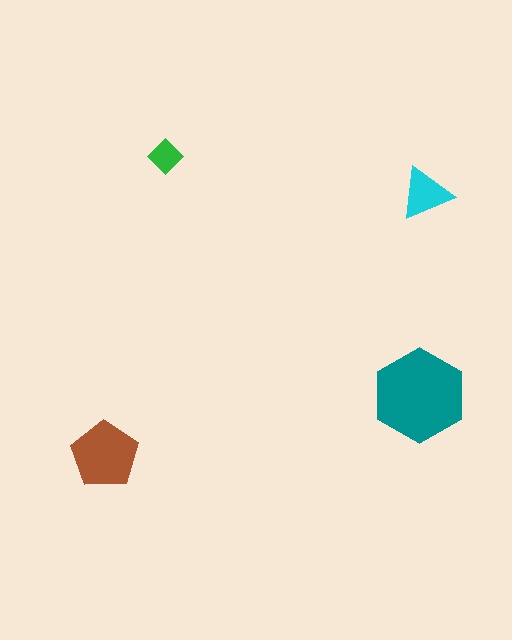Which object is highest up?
The green diamond is topmost.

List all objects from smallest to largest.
The green diamond, the cyan triangle, the brown pentagon, the teal hexagon.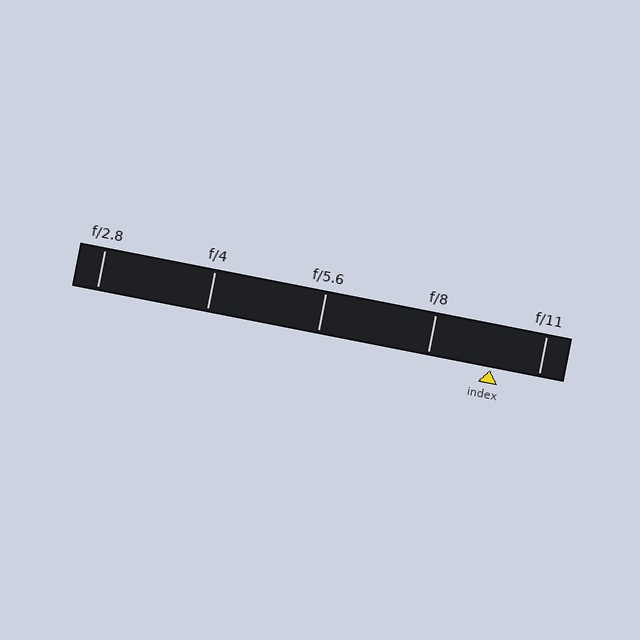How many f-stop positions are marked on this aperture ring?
There are 5 f-stop positions marked.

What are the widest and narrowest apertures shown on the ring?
The widest aperture shown is f/2.8 and the narrowest is f/11.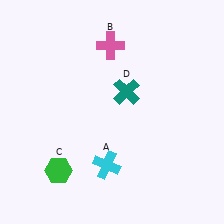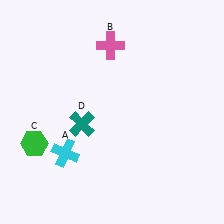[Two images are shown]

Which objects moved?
The objects that moved are: the cyan cross (A), the green hexagon (C), the teal cross (D).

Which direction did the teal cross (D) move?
The teal cross (D) moved left.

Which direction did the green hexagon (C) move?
The green hexagon (C) moved up.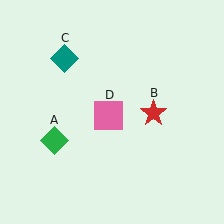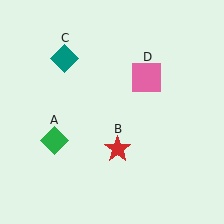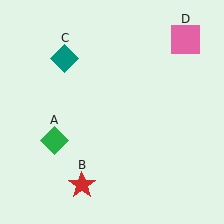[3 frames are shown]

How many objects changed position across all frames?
2 objects changed position: red star (object B), pink square (object D).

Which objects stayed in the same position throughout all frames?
Green diamond (object A) and teal diamond (object C) remained stationary.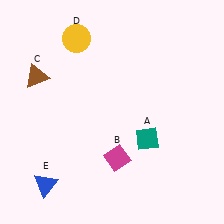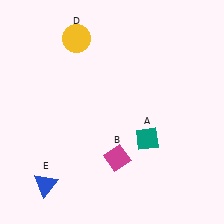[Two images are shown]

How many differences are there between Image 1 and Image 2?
There is 1 difference between the two images.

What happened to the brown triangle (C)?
The brown triangle (C) was removed in Image 2. It was in the top-left area of Image 1.